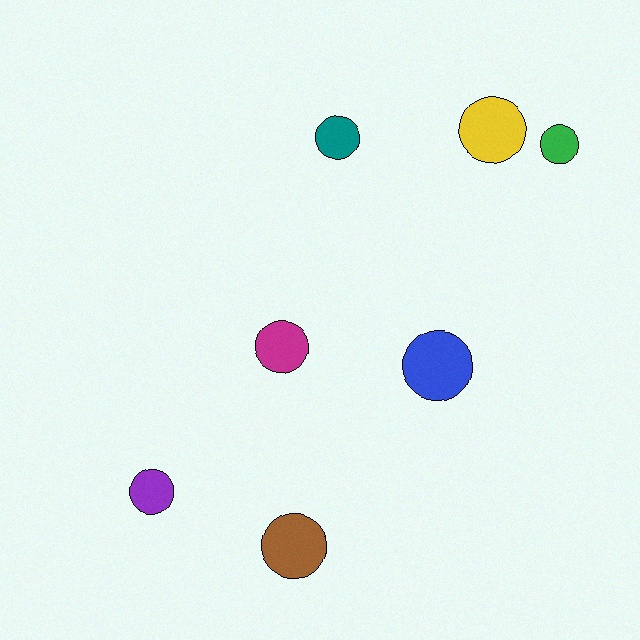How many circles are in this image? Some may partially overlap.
There are 7 circles.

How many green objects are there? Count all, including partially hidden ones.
There is 1 green object.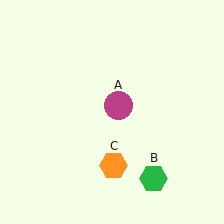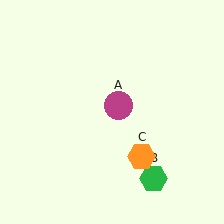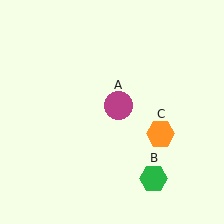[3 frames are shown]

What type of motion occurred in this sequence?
The orange hexagon (object C) rotated counterclockwise around the center of the scene.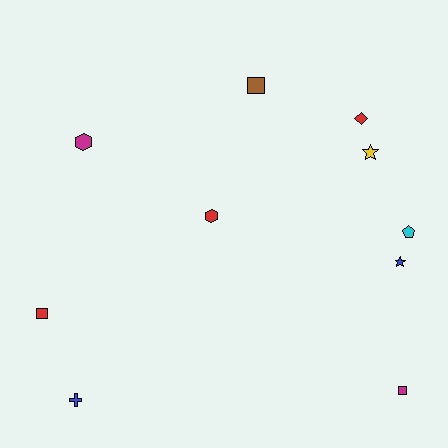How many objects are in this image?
There are 10 objects.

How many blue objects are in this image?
There are 2 blue objects.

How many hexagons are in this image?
There are 2 hexagons.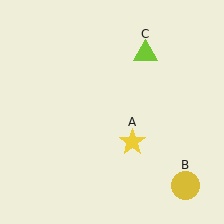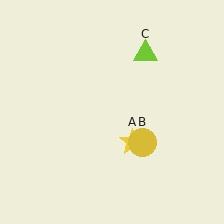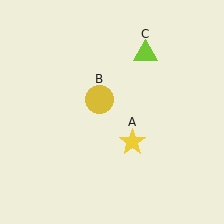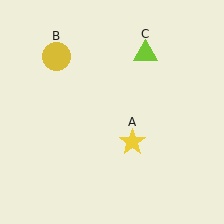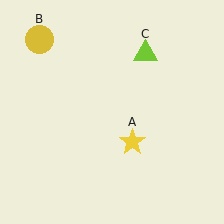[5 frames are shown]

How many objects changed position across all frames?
1 object changed position: yellow circle (object B).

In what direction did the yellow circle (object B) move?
The yellow circle (object B) moved up and to the left.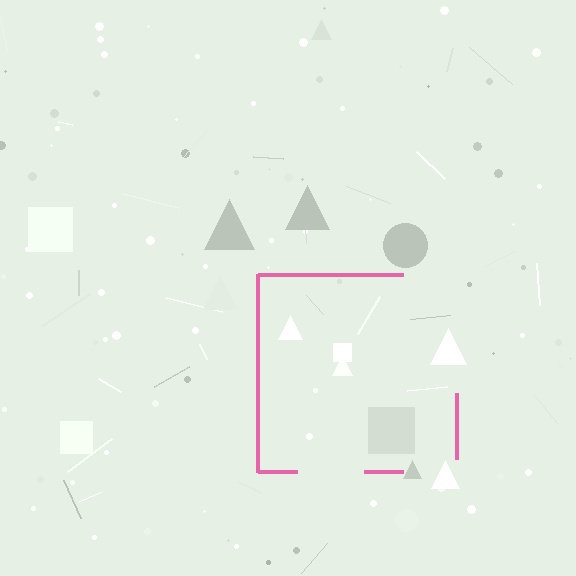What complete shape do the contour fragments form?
The contour fragments form a square.